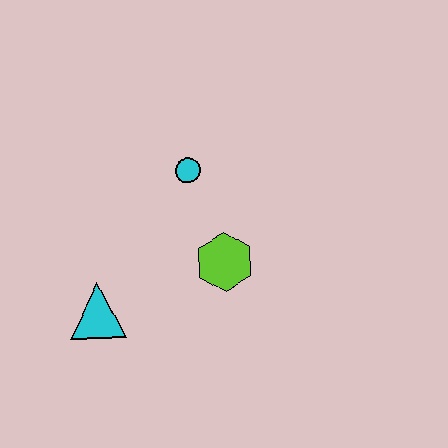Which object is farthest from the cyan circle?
The cyan triangle is farthest from the cyan circle.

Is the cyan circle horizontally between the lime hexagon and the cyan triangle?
Yes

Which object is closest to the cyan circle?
The lime hexagon is closest to the cyan circle.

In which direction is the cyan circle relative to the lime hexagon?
The cyan circle is above the lime hexagon.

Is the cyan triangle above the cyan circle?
No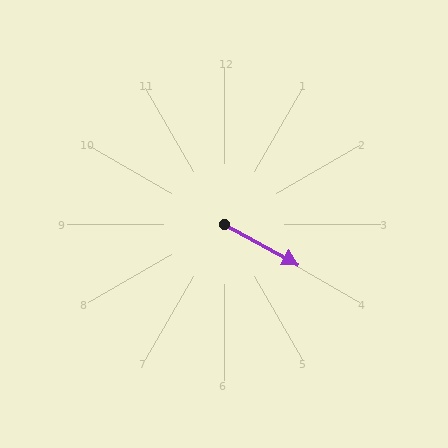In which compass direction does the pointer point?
Southeast.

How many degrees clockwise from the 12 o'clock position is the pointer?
Approximately 119 degrees.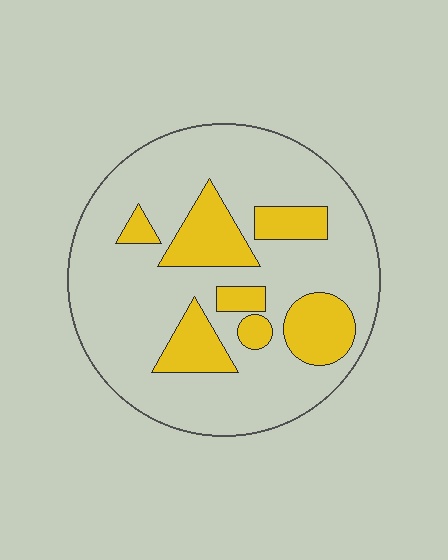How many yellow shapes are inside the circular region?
7.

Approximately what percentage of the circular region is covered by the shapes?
Approximately 25%.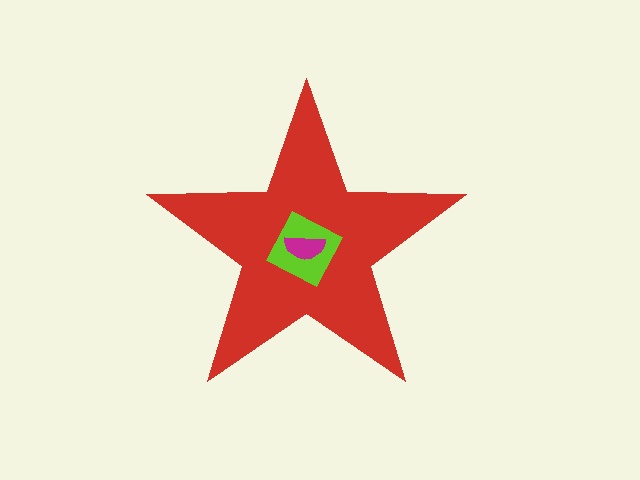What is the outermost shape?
The red star.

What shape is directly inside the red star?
The lime diamond.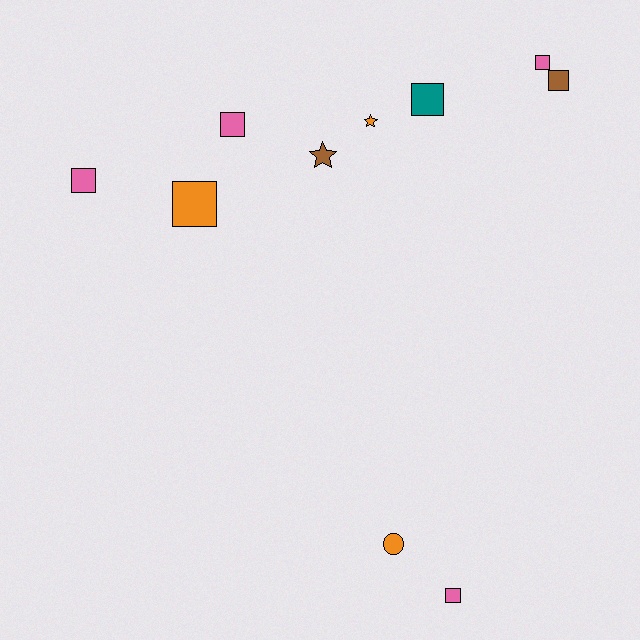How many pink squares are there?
There are 4 pink squares.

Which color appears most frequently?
Pink, with 4 objects.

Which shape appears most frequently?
Square, with 7 objects.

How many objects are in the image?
There are 10 objects.